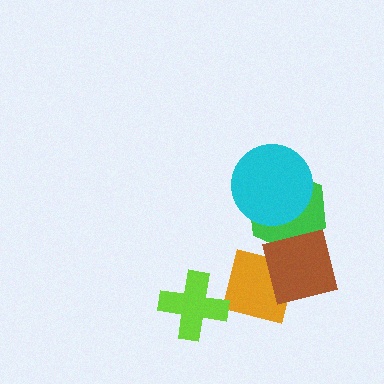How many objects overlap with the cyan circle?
1 object overlaps with the cyan circle.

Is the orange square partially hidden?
Yes, it is partially covered by another shape.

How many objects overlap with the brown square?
2 objects overlap with the brown square.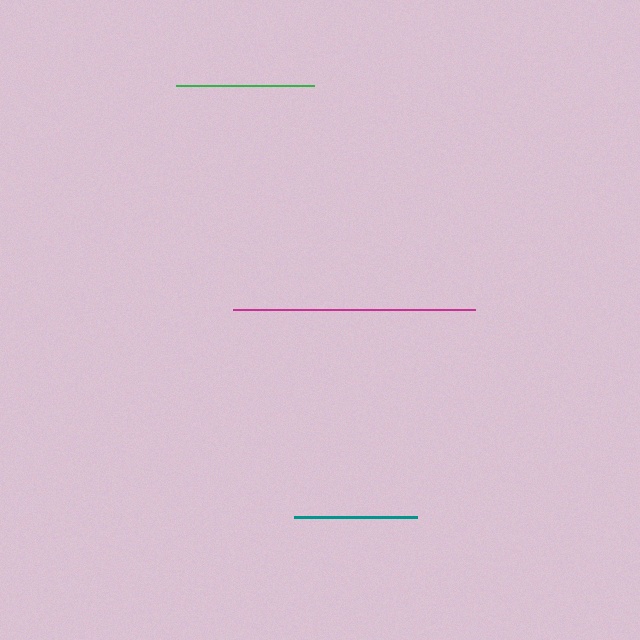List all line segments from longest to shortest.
From longest to shortest: magenta, green, teal.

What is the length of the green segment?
The green segment is approximately 138 pixels long.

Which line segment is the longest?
The magenta line is the longest at approximately 242 pixels.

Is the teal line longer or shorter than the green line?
The green line is longer than the teal line.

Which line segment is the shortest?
The teal line is the shortest at approximately 122 pixels.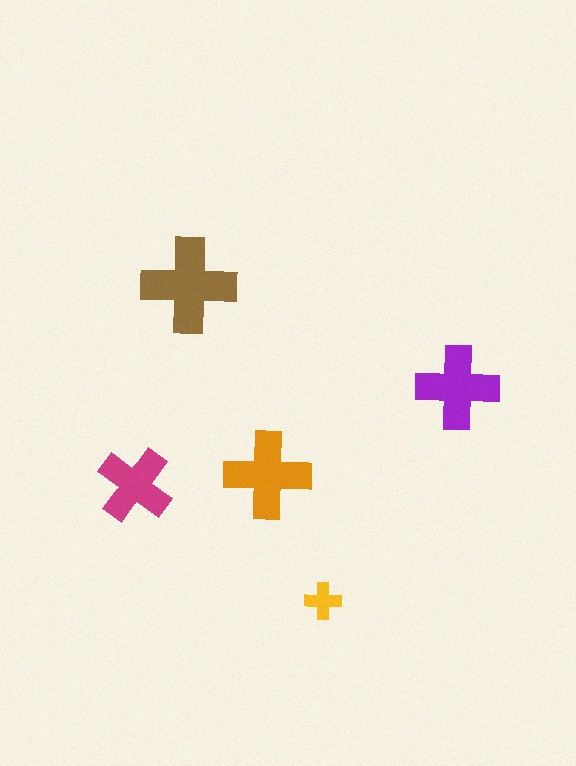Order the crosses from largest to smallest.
the brown one, the orange one, the purple one, the magenta one, the yellow one.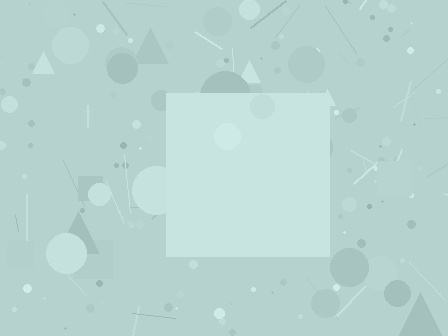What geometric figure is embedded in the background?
A square is embedded in the background.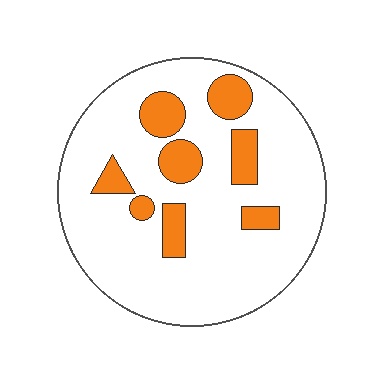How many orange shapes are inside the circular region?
8.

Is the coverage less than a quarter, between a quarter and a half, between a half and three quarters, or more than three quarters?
Less than a quarter.